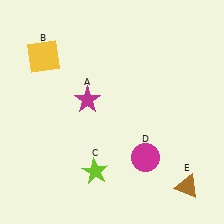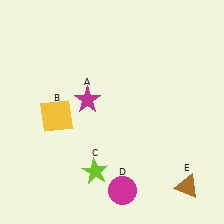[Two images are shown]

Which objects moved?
The objects that moved are: the yellow square (B), the magenta circle (D).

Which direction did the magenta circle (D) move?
The magenta circle (D) moved down.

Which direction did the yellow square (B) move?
The yellow square (B) moved down.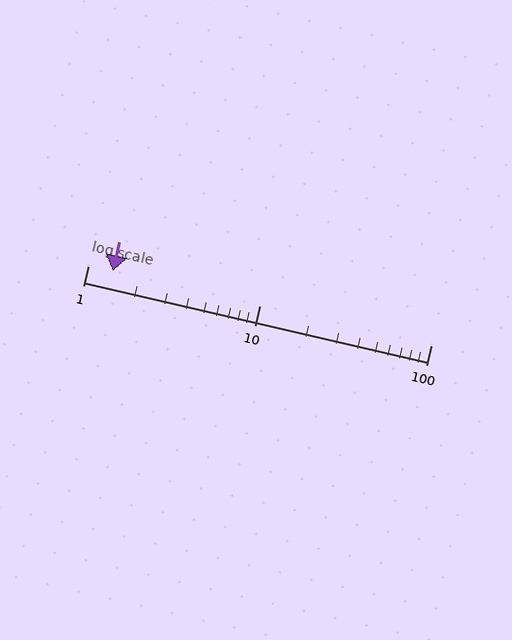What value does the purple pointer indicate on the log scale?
The pointer indicates approximately 1.4.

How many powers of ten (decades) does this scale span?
The scale spans 2 decades, from 1 to 100.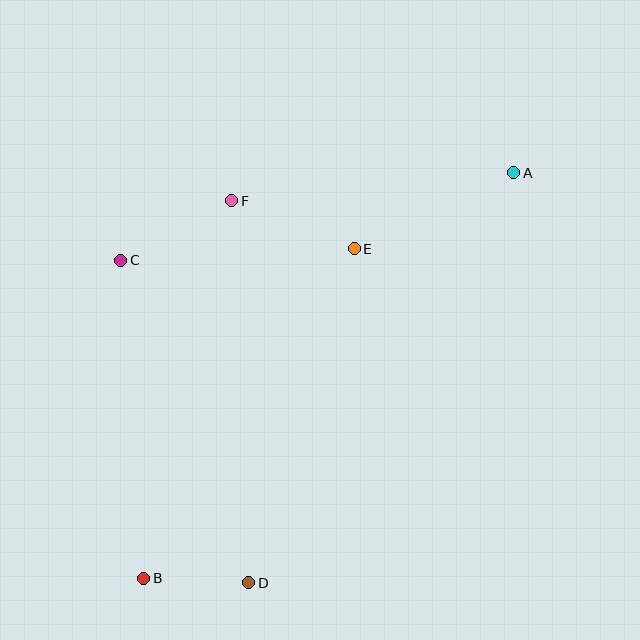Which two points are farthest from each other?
Points A and B are farthest from each other.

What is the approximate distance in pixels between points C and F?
The distance between C and F is approximately 126 pixels.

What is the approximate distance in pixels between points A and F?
The distance between A and F is approximately 284 pixels.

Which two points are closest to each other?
Points B and D are closest to each other.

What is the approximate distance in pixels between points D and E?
The distance between D and E is approximately 350 pixels.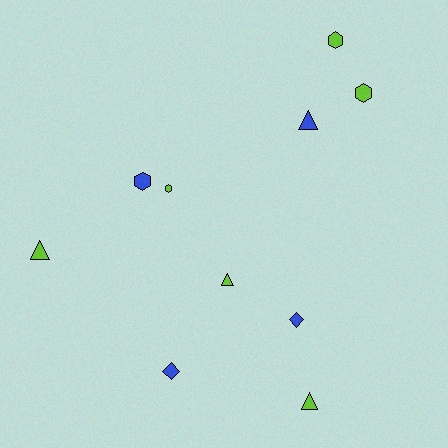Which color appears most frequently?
Lime, with 6 objects.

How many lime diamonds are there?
There are no lime diamonds.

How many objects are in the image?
There are 10 objects.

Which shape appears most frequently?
Hexagon, with 4 objects.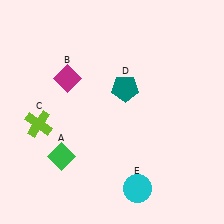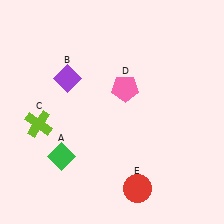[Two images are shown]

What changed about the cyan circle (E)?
In Image 1, E is cyan. In Image 2, it changed to red.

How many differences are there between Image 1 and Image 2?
There are 3 differences between the two images.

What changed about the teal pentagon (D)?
In Image 1, D is teal. In Image 2, it changed to pink.